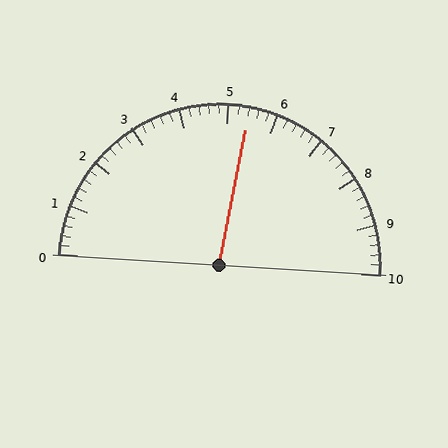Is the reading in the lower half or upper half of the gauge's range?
The reading is in the upper half of the range (0 to 10).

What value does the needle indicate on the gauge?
The needle indicates approximately 5.4.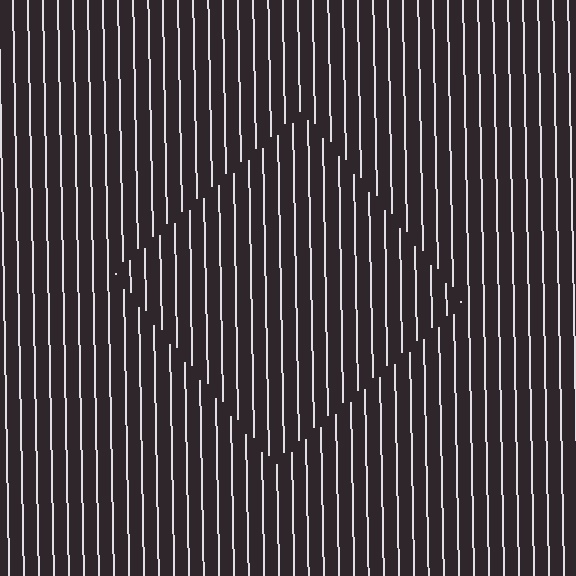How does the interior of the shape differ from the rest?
The interior of the shape contains the same grating, shifted by half a period — the contour is defined by the phase discontinuity where line-ends from the inner and outer gratings abut.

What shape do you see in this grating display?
An illusory square. The interior of the shape contains the same grating, shifted by half a period — the contour is defined by the phase discontinuity where line-ends from the inner and outer gratings abut.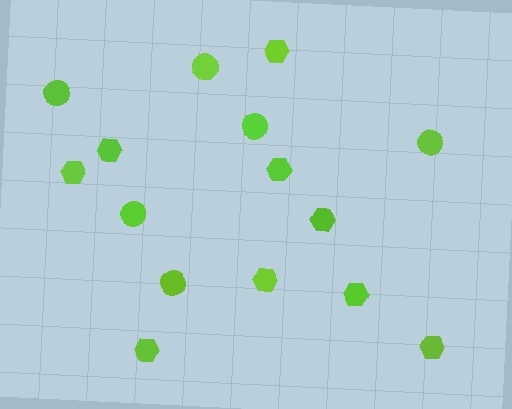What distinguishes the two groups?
There are 2 groups: one group of hexagons (9) and one group of circles (6).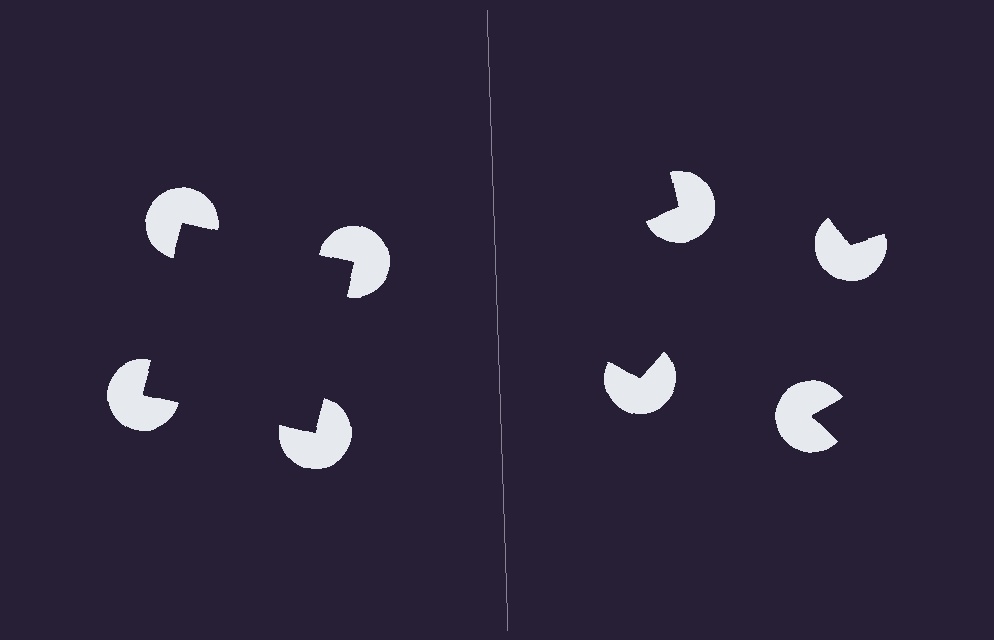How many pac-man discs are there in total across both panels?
8 — 4 on each side.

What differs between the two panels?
The pac-man discs are positioned identically on both sides; only the wedge orientations differ. On the left they align to a square; on the right they are misaligned.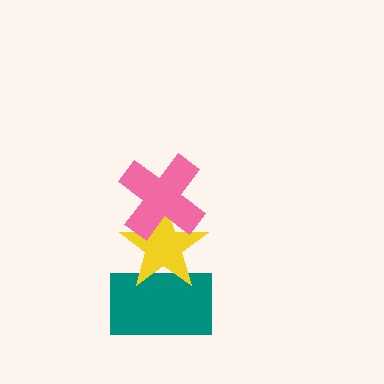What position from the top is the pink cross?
The pink cross is 1st from the top.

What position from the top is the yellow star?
The yellow star is 2nd from the top.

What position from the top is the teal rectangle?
The teal rectangle is 3rd from the top.